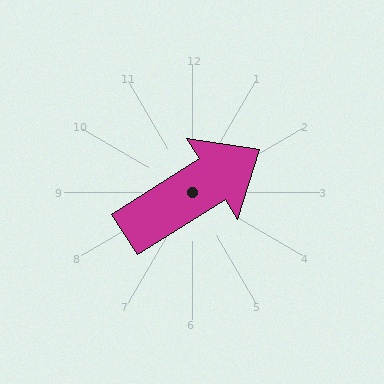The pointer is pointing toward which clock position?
Roughly 2 o'clock.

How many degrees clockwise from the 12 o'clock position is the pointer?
Approximately 58 degrees.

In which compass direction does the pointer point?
Northeast.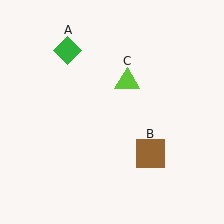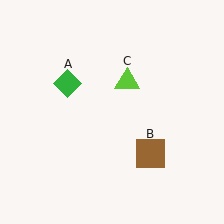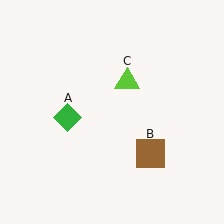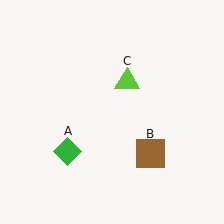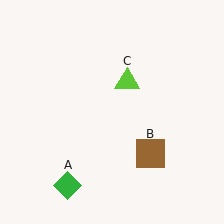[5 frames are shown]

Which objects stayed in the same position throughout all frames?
Brown square (object B) and lime triangle (object C) remained stationary.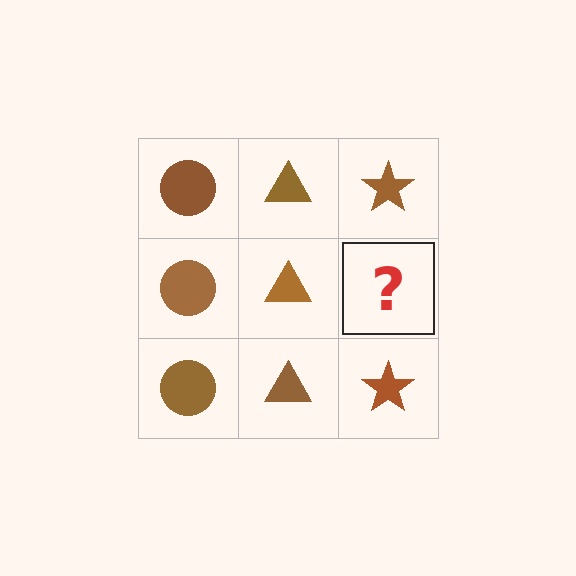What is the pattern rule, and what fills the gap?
The rule is that each column has a consistent shape. The gap should be filled with a brown star.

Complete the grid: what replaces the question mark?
The question mark should be replaced with a brown star.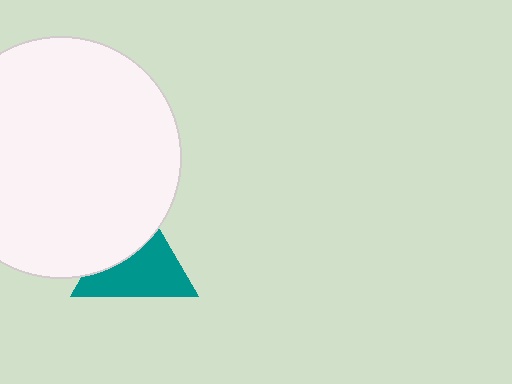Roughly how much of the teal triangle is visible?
About half of it is visible (roughly 61%).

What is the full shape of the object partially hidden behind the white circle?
The partially hidden object is a teal triangle.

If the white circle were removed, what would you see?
You would see the complete teal triangle.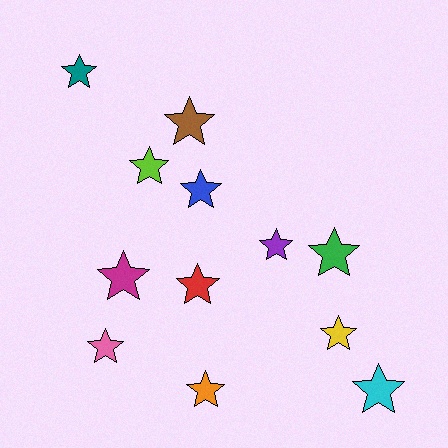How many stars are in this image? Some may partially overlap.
There are 12 stars.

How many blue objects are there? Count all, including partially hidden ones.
There is 1 blue object.